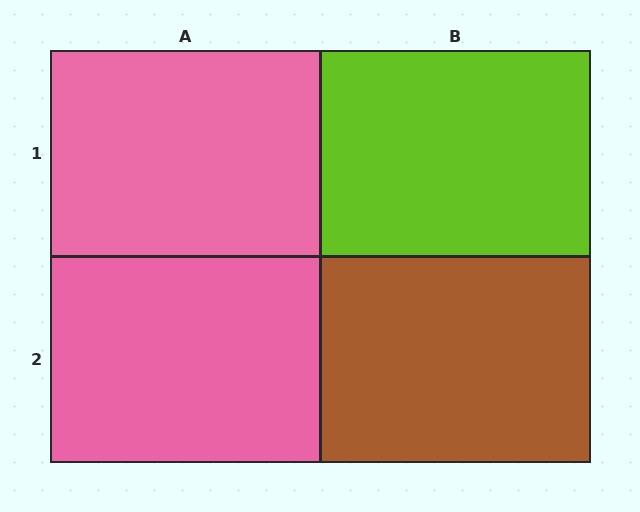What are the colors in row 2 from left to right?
Pink, brown.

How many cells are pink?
2 cells are pink.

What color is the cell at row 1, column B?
Lime.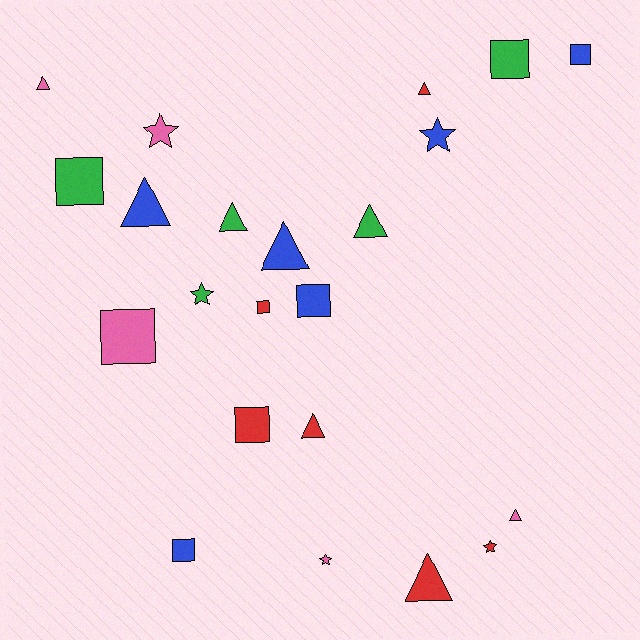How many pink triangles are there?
There are 2 pink triangles.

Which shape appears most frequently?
Triangle, with 9 objects.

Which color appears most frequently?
Blue, with 6 objects.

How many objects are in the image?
There are 22 objects.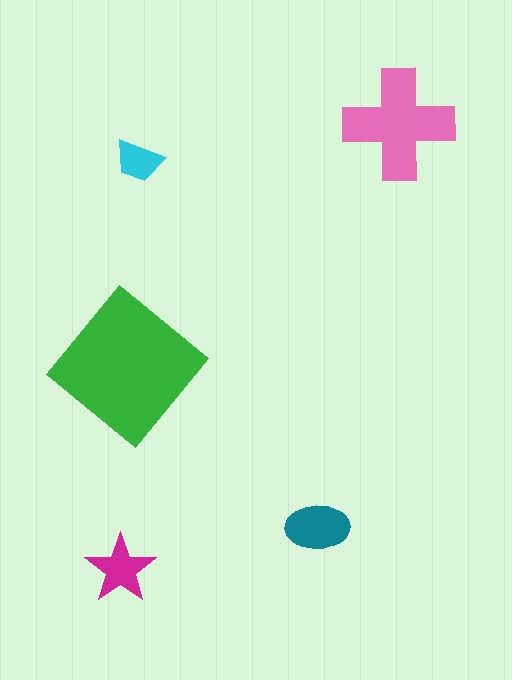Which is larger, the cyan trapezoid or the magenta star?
The magenta star.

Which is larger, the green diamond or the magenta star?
The green diamond.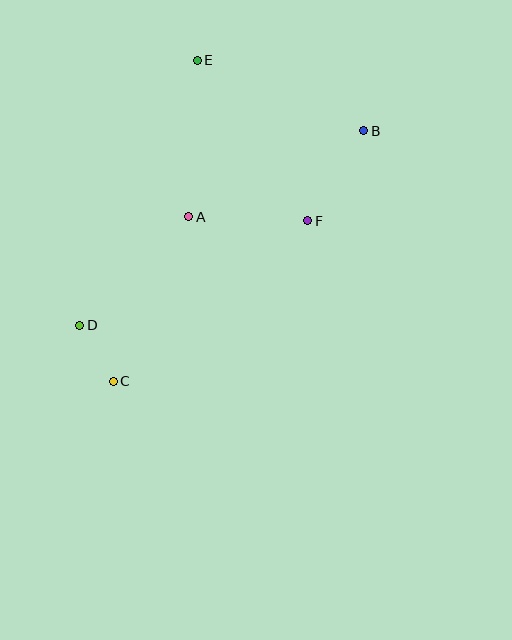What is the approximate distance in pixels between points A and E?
The distance between A and E is approximately 157 pixels.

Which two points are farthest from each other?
Points B and C are farthest from each other.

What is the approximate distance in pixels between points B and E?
The distance between B and E is approximately 181 pixels.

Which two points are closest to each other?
Points C and D are closest to each other.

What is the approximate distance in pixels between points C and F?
The distance between C and F is approximately 252 pixels.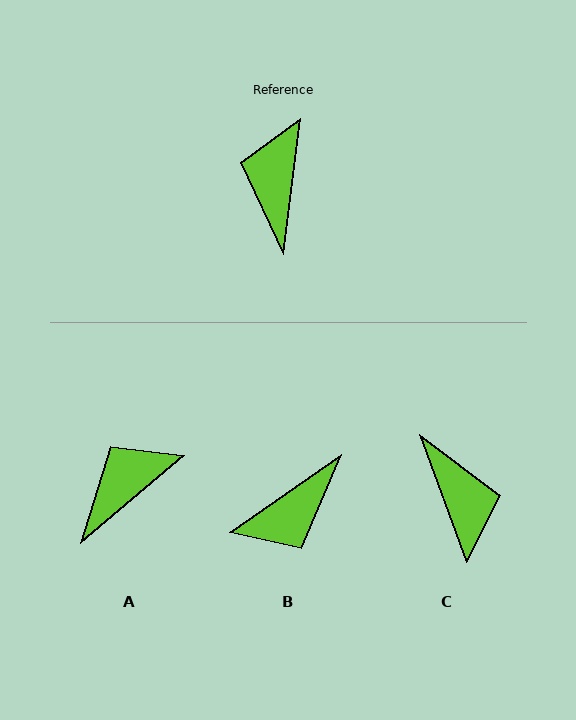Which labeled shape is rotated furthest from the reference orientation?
C, about 153 degrees away.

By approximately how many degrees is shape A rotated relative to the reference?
Approximately 43 degrees clockwise.